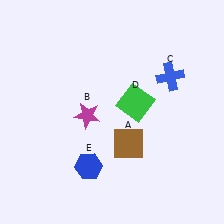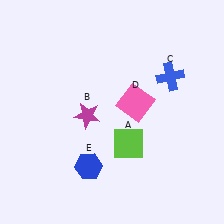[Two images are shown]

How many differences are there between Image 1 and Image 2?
There are 2 differences between the two images.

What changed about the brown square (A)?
In Image 1, A is brown. In Image 2, it changed to lime.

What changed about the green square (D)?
In Image 1, D is green. In Image 2, it changed to pink.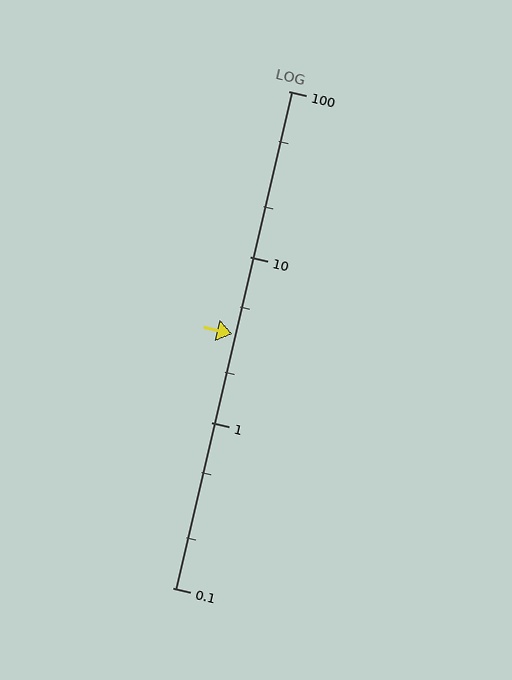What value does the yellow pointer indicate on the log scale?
The pointer indicates approximately 3.4.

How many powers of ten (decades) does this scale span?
The scale spans 3 decades, from 0.1 to 100.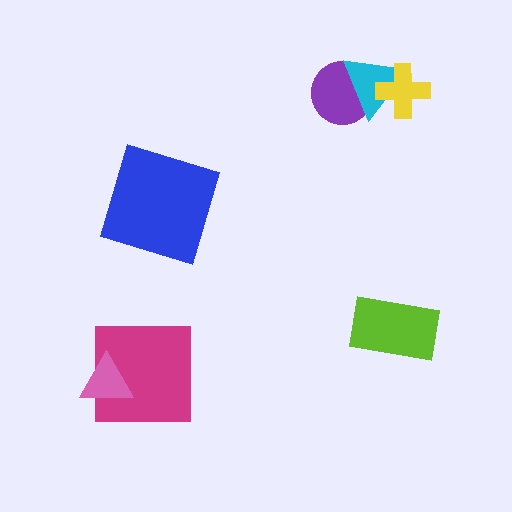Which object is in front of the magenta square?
The pink triangle is in front of the magenta square.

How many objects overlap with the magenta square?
1 object overlaps with the magenta square.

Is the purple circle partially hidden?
Yes, it is partially covered by another shape.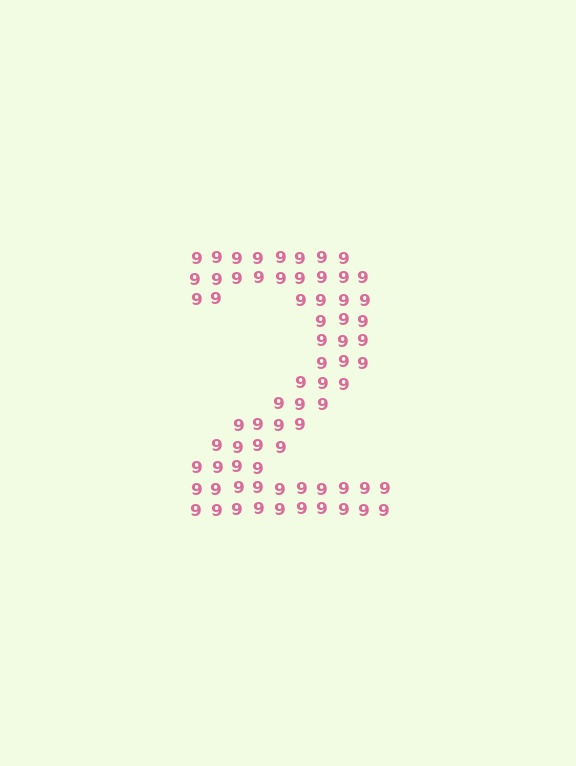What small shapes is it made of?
It is made of small digit 9's.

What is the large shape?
The large shape is the digit 2.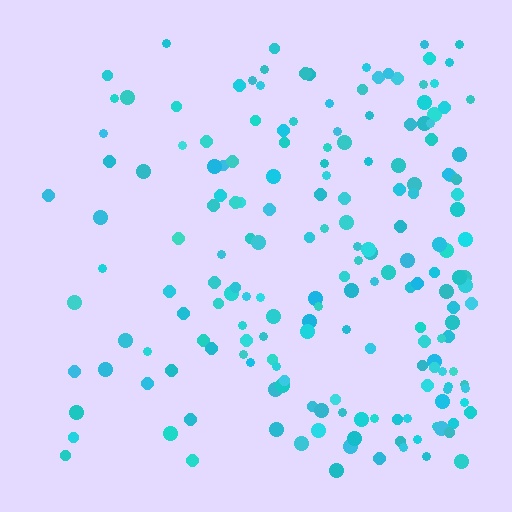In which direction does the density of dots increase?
From left to right, with the right side densest.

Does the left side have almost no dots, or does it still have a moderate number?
Still a moderate number, just noticeably fewer than the right.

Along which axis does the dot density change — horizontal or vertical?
Horizontal.